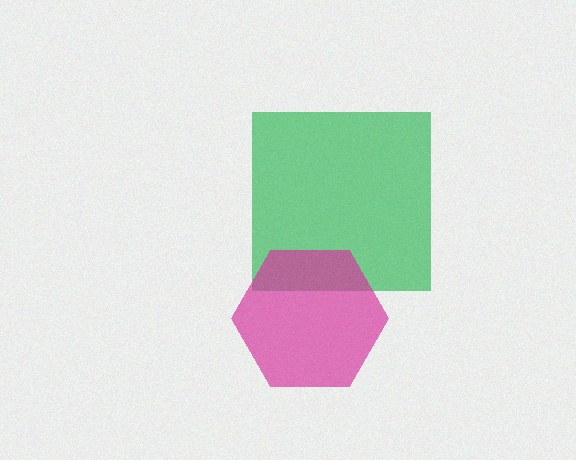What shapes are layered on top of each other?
The layered shapes are: a green square, a magenta hexagon.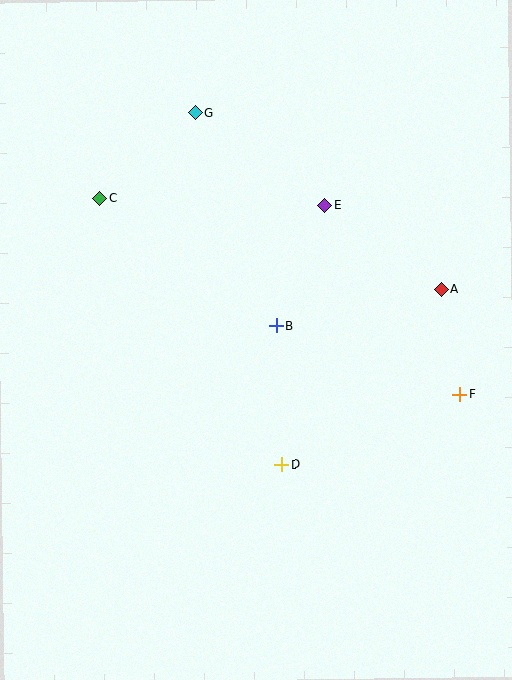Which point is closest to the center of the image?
Point B at (276, 326) is closest to the center.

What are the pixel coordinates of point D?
Point D is at (281, 464).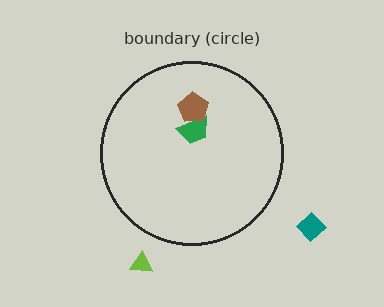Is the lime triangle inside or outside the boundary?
Outside.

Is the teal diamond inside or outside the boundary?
Outside.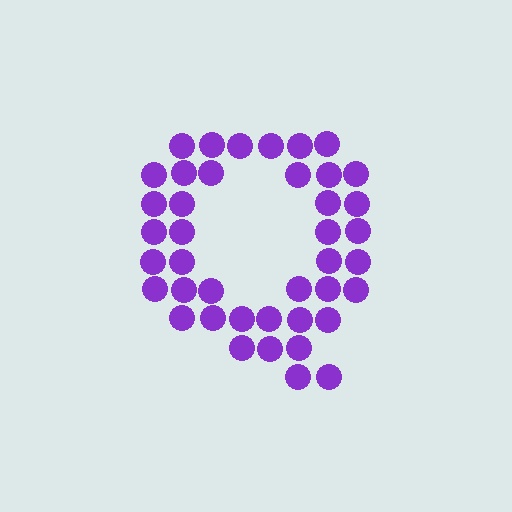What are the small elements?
The small elements are circles.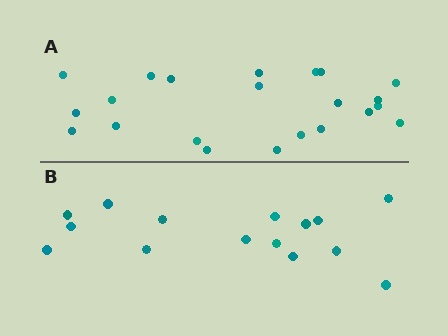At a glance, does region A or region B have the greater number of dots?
Region A (the top region) has more dots.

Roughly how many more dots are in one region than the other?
Region A has roughly 8 or so more dots than region B.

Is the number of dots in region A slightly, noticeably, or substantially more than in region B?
Region A has substantially more. The ratio is roughly 1.5 to 1.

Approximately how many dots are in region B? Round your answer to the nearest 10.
About 20 dots. (The exact count is 15, which rounds to 20.)